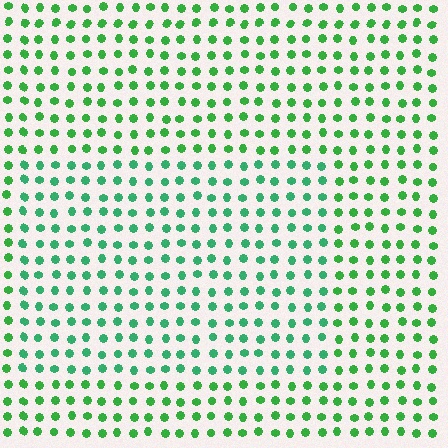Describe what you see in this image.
The image is filled with small green elements in a uniform arrangement. A rectangle-shaped region is visible where the elements are tinted to a slightly different hue, forming a subtle color boundary.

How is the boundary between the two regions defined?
The boundary is defined purely by a slight shift in hue (about 23 degrees). Spacing, size, and orientation are identical on both sides.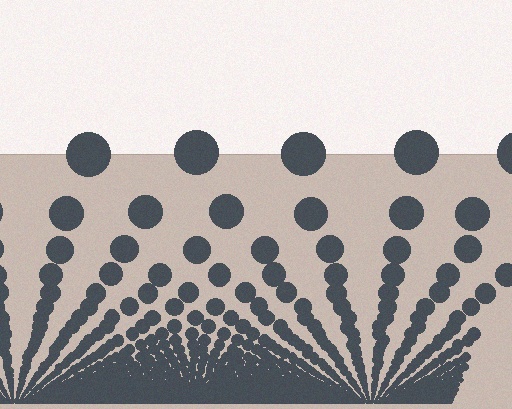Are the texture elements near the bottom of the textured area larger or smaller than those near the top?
Smaller. The gradient is inverted — elements near the bottom are smaller and denser.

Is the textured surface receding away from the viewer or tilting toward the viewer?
The surface appears to tilt toward the viewer. Texture elements get larger and sparser toward the top.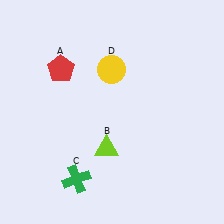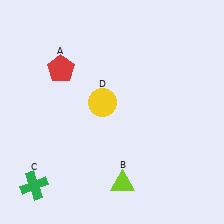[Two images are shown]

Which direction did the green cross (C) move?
The green cross (C) moved left.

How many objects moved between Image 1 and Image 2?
3 objects moved between the two images.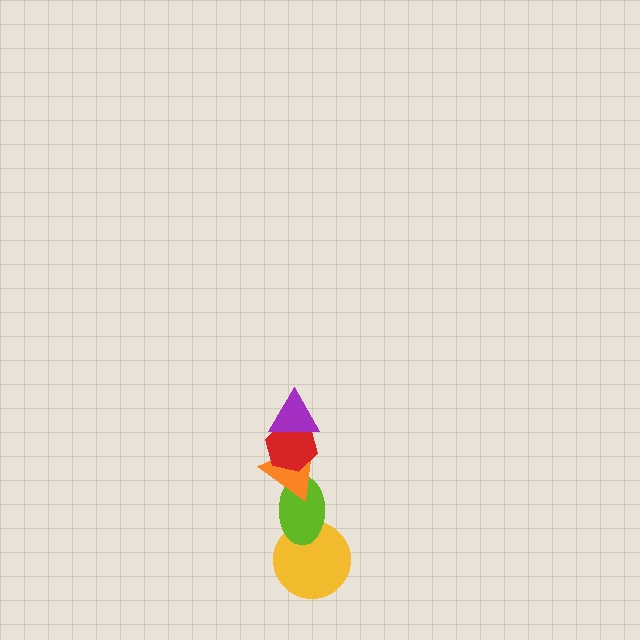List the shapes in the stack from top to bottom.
From top to bottom: the purple triangle, the red hexagon, the orange triangle, the lime ellipse, the yellow circle.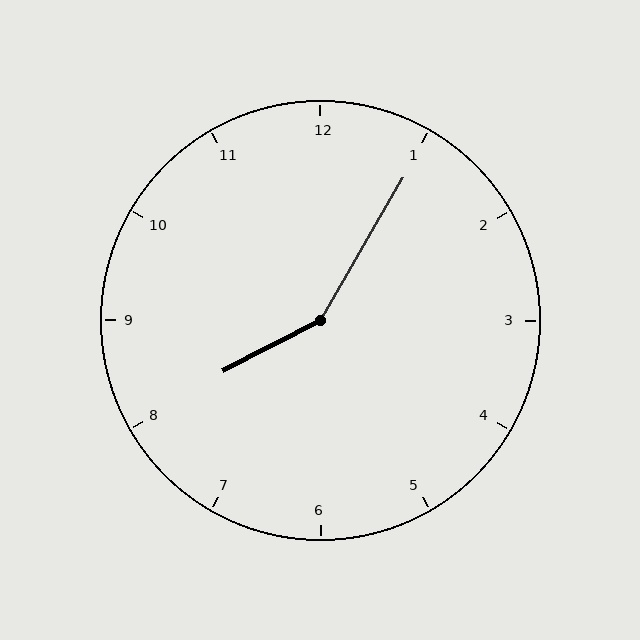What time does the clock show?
8:05.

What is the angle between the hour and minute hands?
Approximately 148 degrees.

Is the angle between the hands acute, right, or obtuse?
It is obtuse.